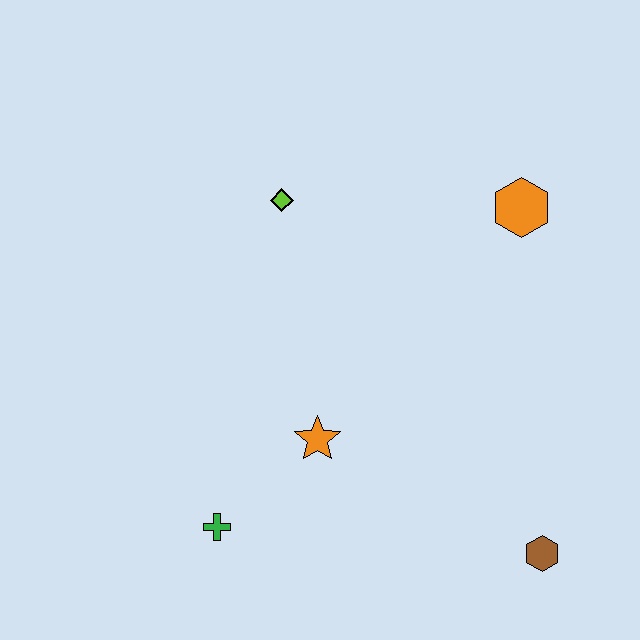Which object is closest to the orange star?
The green cross is closest to the orange star.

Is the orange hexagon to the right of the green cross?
Yes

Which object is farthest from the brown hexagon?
The lime diamond is farthest from the brown hexagon.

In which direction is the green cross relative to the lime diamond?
The green cross is below the lime diamond.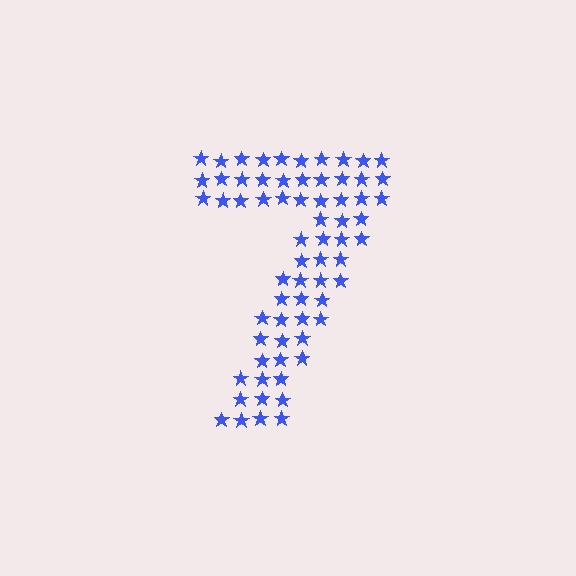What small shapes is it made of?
It is made of small stars.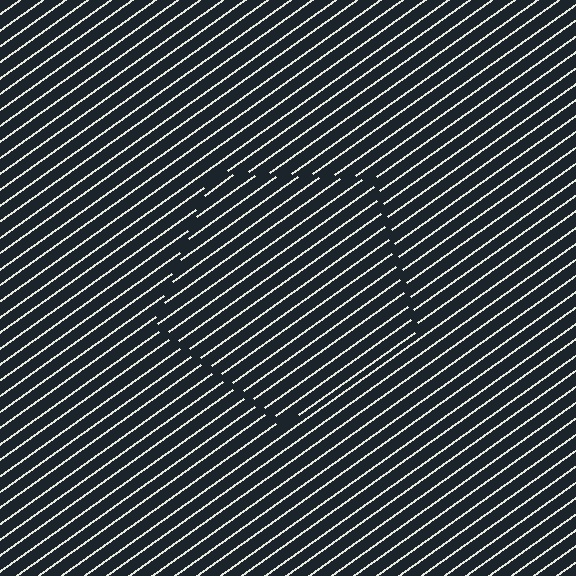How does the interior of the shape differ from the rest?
The interior of the shape contains the same grating, shifted by half a period — the contour is defined by the phase discontinuity where line-ends from the inner and outer gratings abut.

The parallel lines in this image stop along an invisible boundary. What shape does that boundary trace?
An illusory pentagon. The interior of the shape contains the same grating, shifted by half a period — the contour is defined by the phase discontinuity where line-ends from the inner and outer gratings abut.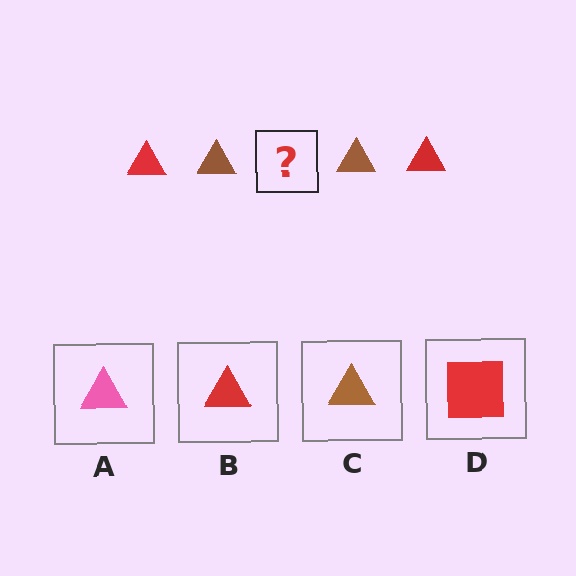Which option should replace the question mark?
Option B.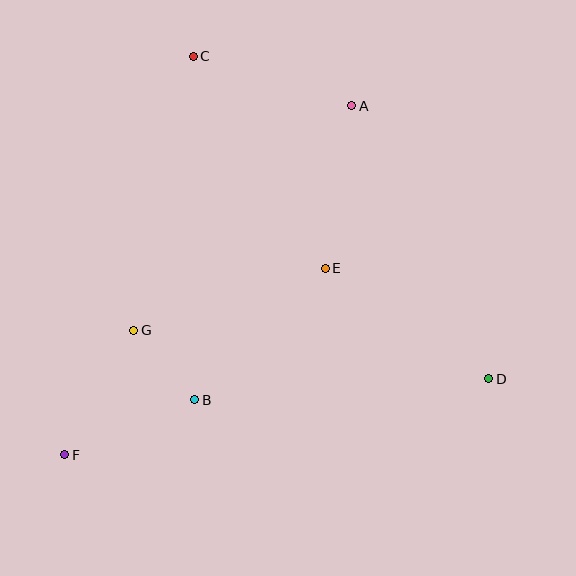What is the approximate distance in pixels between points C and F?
The distance between C and F is approximately 418 pixels.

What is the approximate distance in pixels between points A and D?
The distance between A and D is approximately 305 pixels.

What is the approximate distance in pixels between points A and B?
The distance between A and B is approximately 333 pixels.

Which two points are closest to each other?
Points B and G are closest to each other.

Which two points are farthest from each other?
Points A and F are farthest from each other.